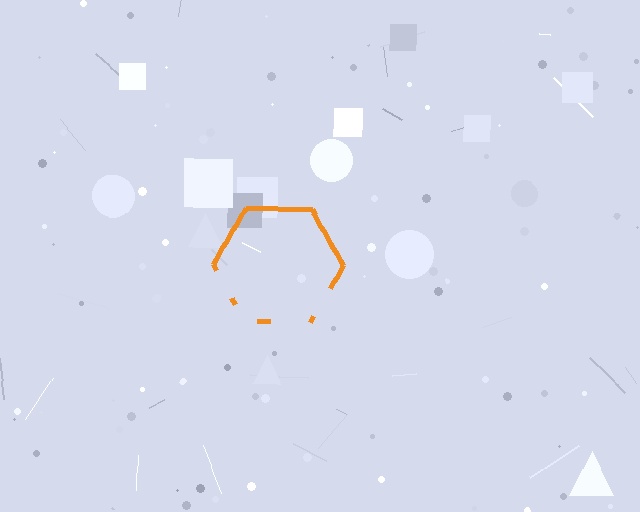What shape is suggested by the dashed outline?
The dashed outline suggests a hexagon.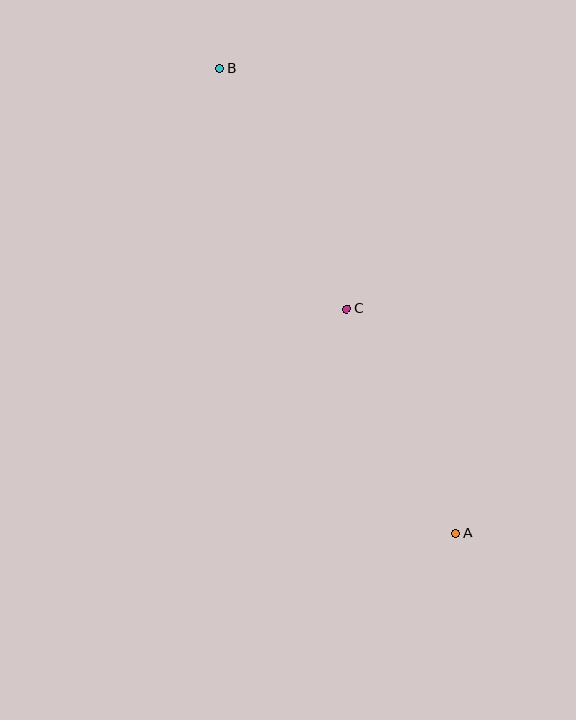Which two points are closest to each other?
Points A and C are closest to each other.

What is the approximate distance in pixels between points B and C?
The distance between B and C is approximately 272 pixels.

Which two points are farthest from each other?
Points A and B are farthest from each other.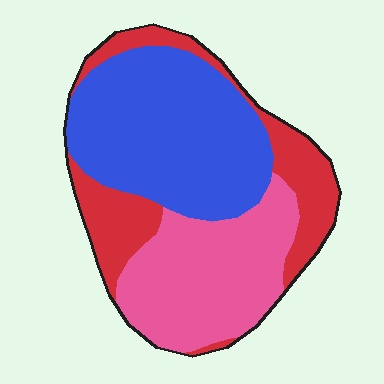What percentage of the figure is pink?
Pink takes up about one third (1/3) of the figure.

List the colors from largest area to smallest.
From largest to smallest: blue, pink, red.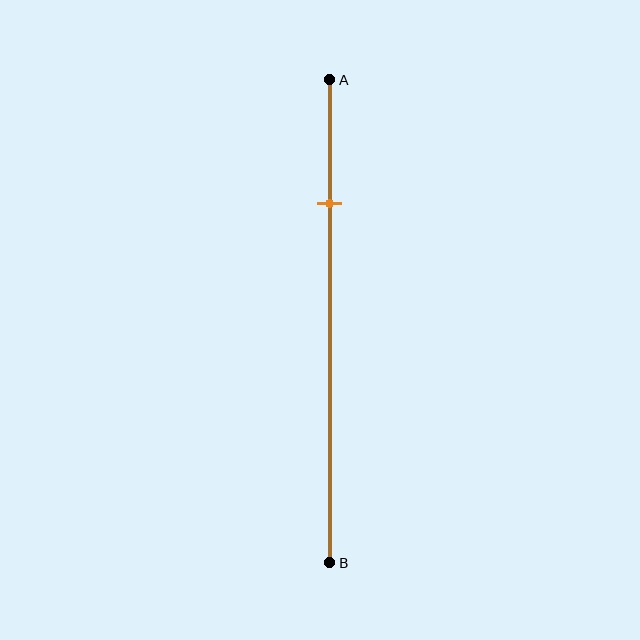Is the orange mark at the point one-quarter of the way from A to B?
Yes, the mark is approximately at the one-quarter point.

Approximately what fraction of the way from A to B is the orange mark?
The orange mark is approximately 25% of the way from A to B.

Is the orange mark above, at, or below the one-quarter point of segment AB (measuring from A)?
The orange mark is approximately at the one-quarter point of segment AB.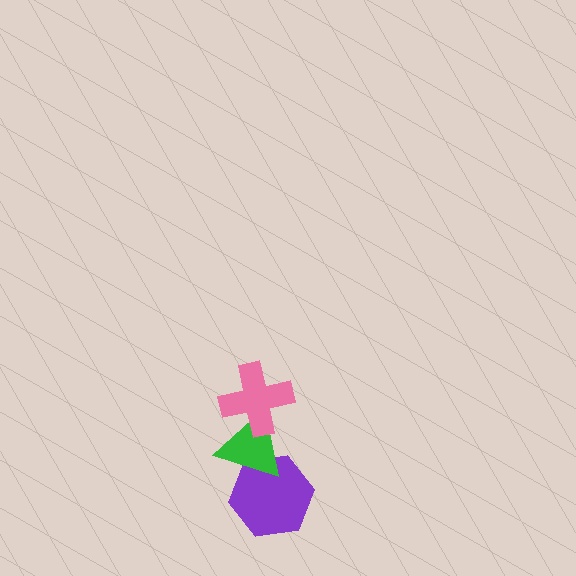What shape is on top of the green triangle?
The pink cross is on top of the green triangle.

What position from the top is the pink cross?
The pink cross is 1st from the top.